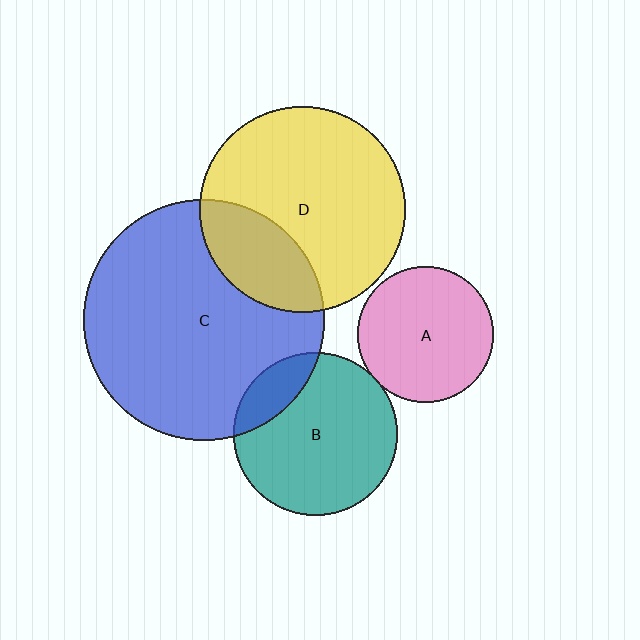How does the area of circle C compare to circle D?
Approximately 1.4 times.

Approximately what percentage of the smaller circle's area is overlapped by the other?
Approximately 15%.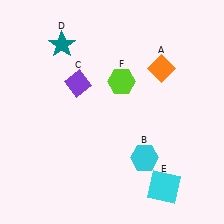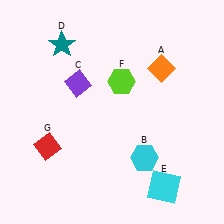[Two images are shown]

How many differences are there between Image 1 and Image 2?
There is 1 difference between the two images.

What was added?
A red diamond (G) was added in Image 2.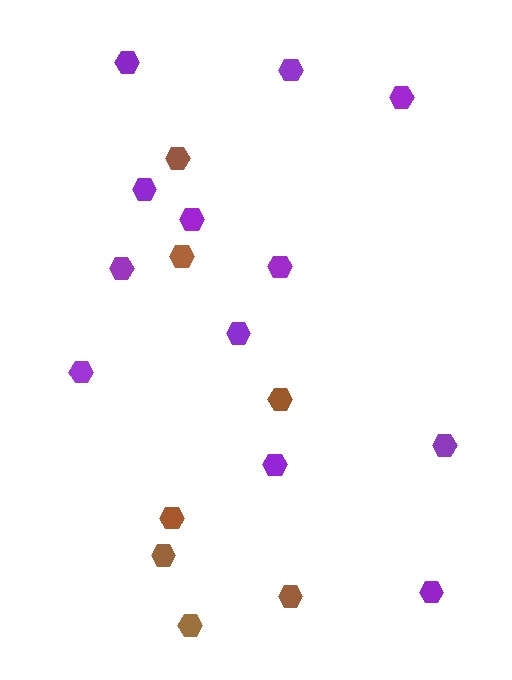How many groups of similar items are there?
There are 2 groups: one group of brown hexagons (7) and one group of purple hexagons (12).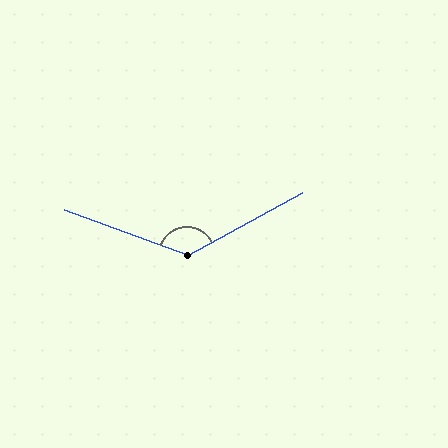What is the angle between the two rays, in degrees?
Approximately 131 degrees.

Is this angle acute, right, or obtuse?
It is obtuse.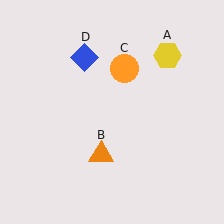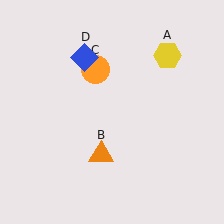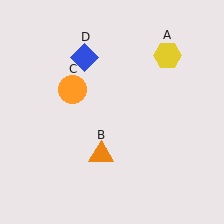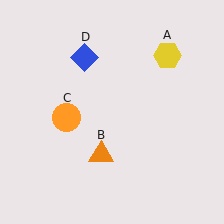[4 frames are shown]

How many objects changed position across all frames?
1 object changed position: orange circle (object C).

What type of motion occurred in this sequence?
The orange circle (object C) rotated counterclockwise around the center of the scene.